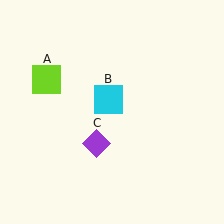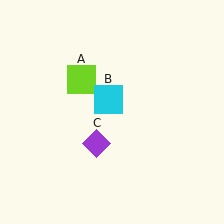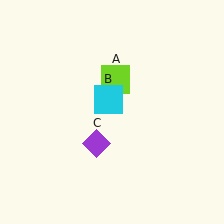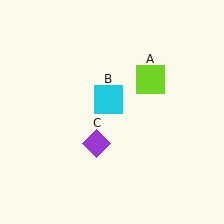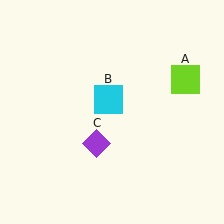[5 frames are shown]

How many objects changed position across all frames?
1 object changed position: lime square (object A).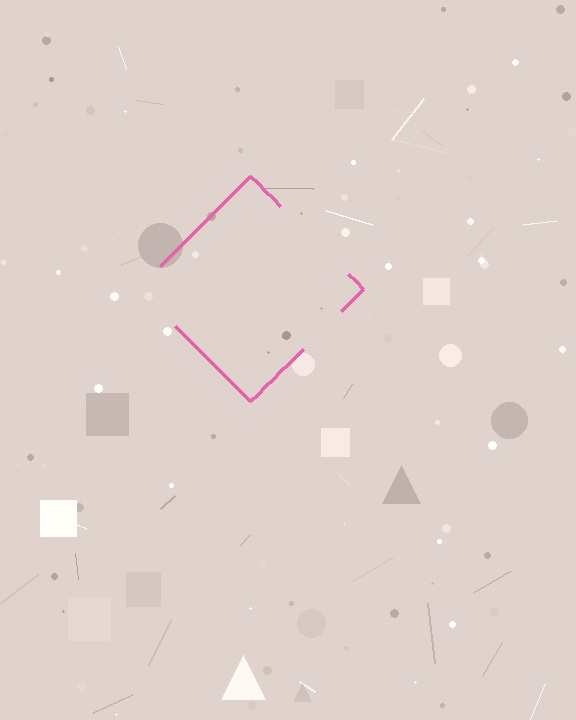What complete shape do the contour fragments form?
The contour fragments form a diamond.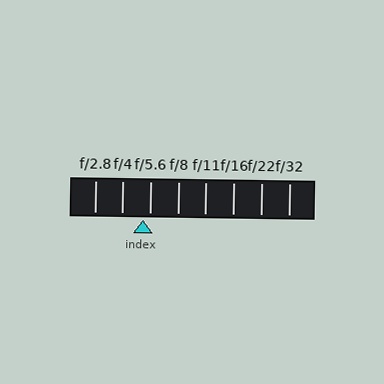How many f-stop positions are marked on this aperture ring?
There are 8 f-stop positions marked.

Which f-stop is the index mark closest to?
The index mark is closest to f/5.6.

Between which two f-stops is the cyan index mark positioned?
The index mark is between f/4 and f/5.6.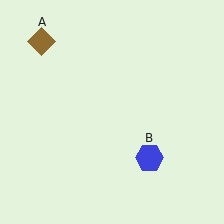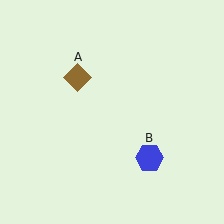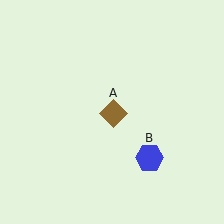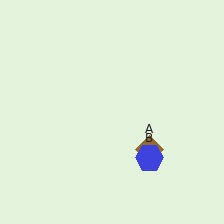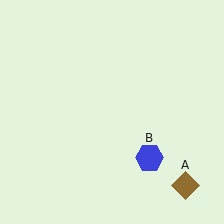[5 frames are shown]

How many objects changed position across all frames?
1 object changed position: brown diamond (object A).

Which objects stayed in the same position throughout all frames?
Blue hexagon (object B) remained stationary.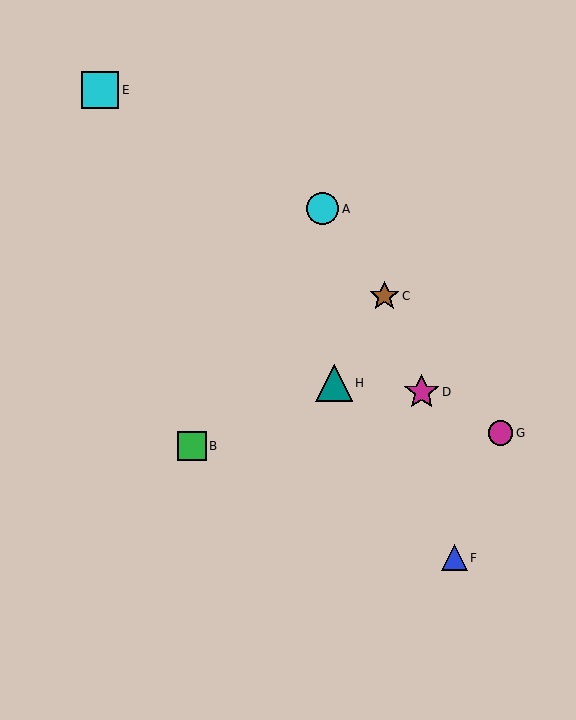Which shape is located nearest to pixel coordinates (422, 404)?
The magenta star (labeled D) at (422, 392) is nearest to that location.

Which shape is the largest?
The cyan square (labeled E) is the largest.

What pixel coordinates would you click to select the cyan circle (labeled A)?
Click at (323, 209) to select the cyan circle A.